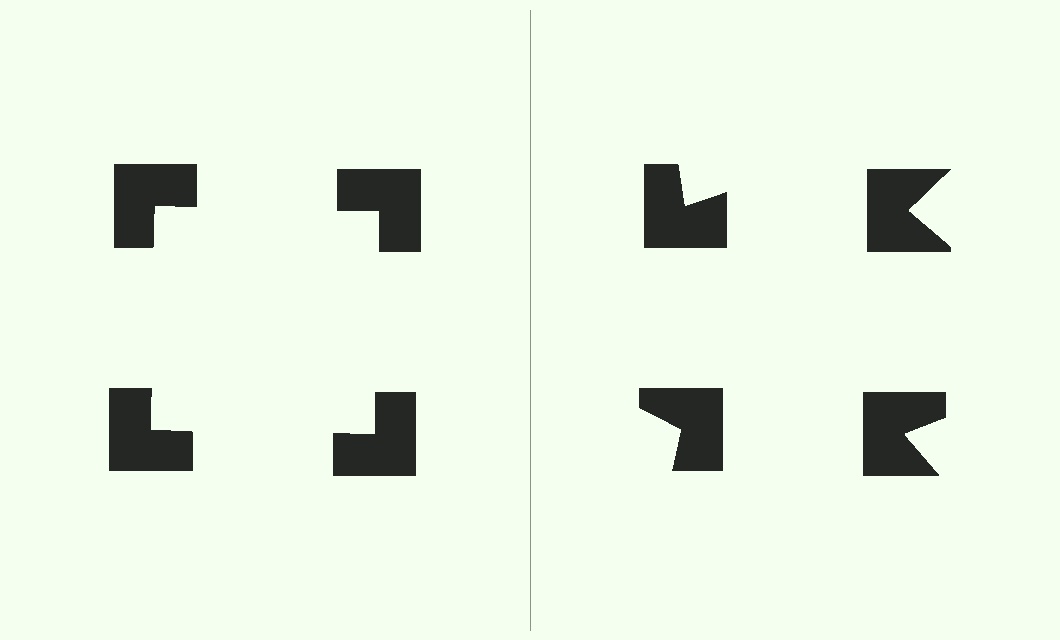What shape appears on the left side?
An illusory square.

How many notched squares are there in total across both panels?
8 — 4 on each side.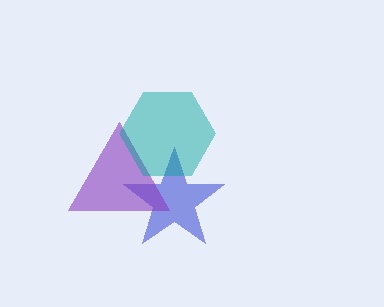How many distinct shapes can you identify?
There are 3 distinct shapes: a blue star, a purple triangle, a teal hexagon.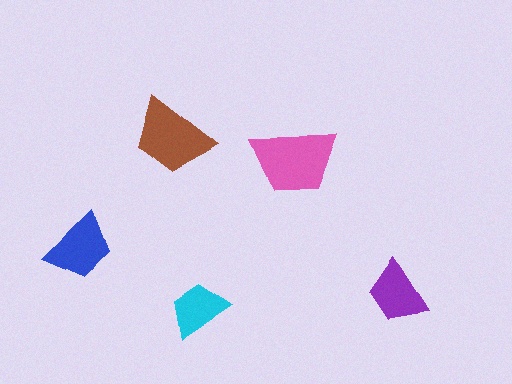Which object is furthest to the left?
The blue trapezoid is leftmost.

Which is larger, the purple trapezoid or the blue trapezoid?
The blue one.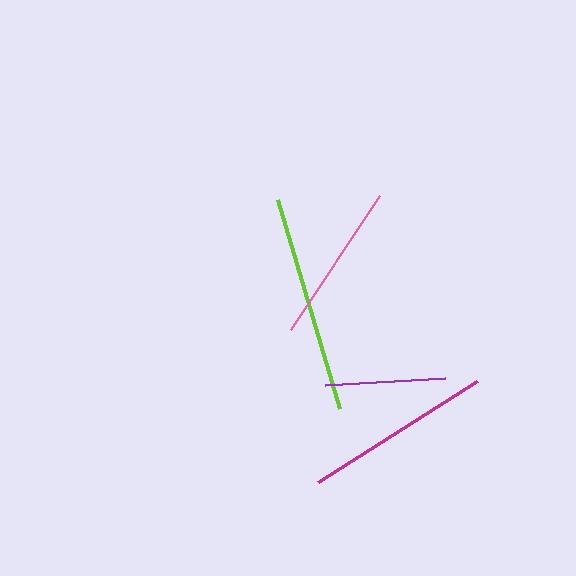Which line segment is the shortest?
The purple line is the shortest at approximately 120 pixels.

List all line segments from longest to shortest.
From longest to shortest: lime, magenta, pink, purple.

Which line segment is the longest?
The lime line is the longest at approximately 218 pixels.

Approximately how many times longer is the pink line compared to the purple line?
The pink line is approximately 1.3 times the length of the purple line.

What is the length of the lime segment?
The lime segment is approximately 218 pixels long.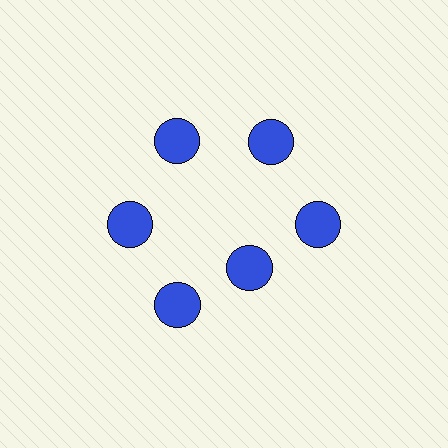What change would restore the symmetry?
The symmetry would be restored by moving it outward, back onto the ring so that all 6 circles sit at equal angles and equal distance from the center.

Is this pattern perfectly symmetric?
No. The 6 blue circles are arranged in a ring, but one element near the 5 o'clock position is pulled inward toward the center, breaking the 6-fold rotational symmetry.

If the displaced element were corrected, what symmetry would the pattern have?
It would have 6-fold rotational symmetry — the pattern would map onto itself every 60 degrees.